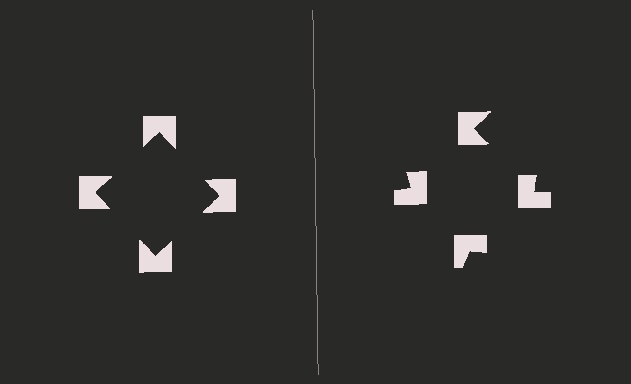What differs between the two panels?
The notched squares are positioned identically on both sides; only the wedge orientations differ. On the left they align to a square; on the right they are misaligned.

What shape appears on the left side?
An illusory square.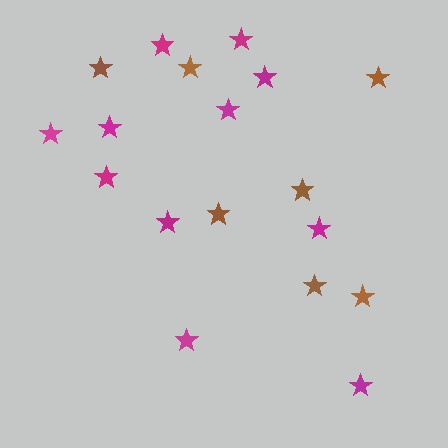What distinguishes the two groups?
There are 2 groups: one group of brown stars (7) and one group of magenta stars (11).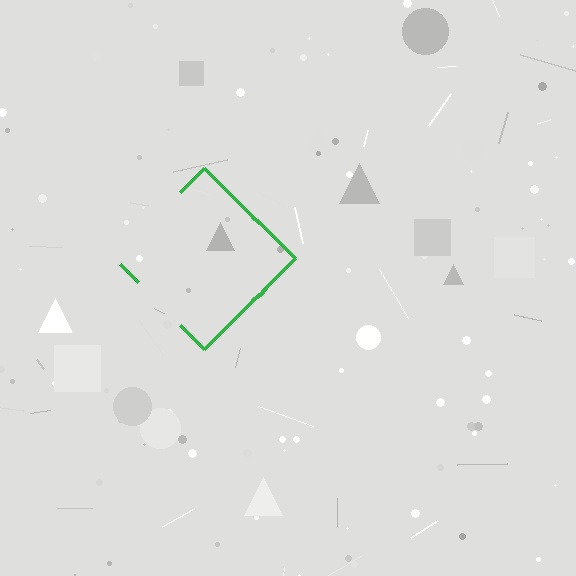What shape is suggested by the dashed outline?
The dashed outline suggests a diamond.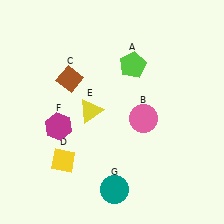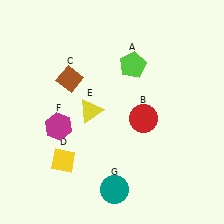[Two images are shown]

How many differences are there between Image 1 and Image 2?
There is 1 difference between the two images.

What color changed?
The circle (B) changed from pink in Image 1 to red in Image 2.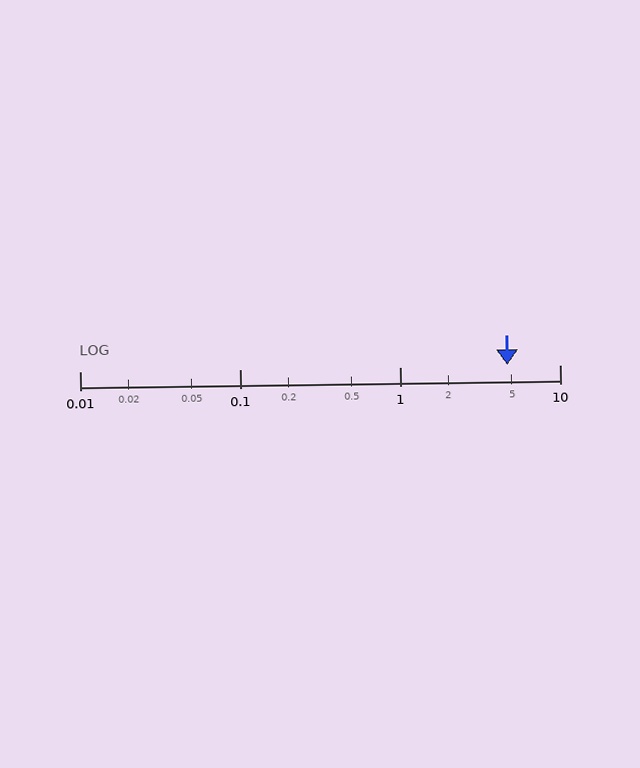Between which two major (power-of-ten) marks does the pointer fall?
The pointer is between 1 and 10.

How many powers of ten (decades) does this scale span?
The scale spans 3 decades, from 0.01 to 10.